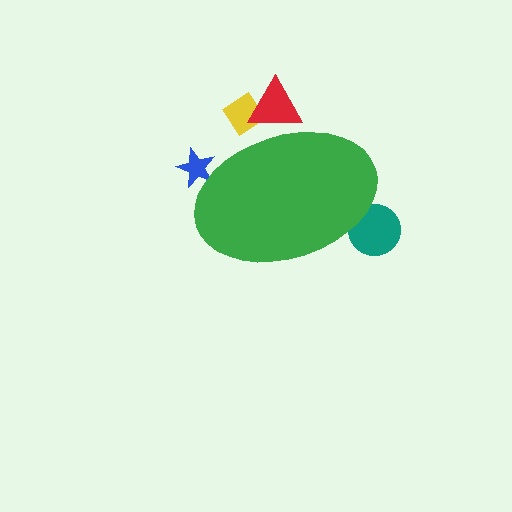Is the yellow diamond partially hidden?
Yes, the yellow diamond is partially hidden behind the green ellipse.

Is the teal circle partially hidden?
Yes, the teal circle is partially hidden behind the green ellipse.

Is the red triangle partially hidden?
Yes, the red triangle is partially hidden behind the green ellipse.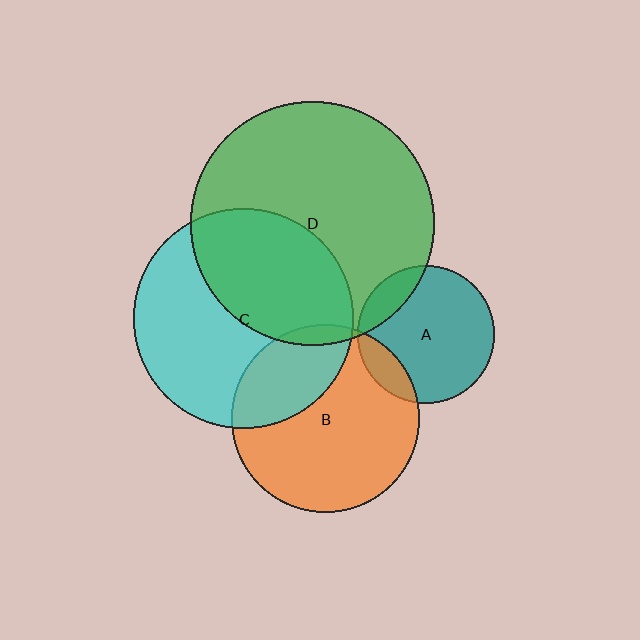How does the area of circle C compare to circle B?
Approximately 1.4 times.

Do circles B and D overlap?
Yes.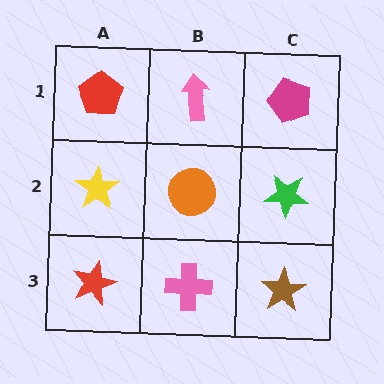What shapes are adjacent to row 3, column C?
A green star (row 2, column C), a pink cross (row 3, column B).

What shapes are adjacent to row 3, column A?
A yellow star (row 2, column A), a pink cross (row 3, column B).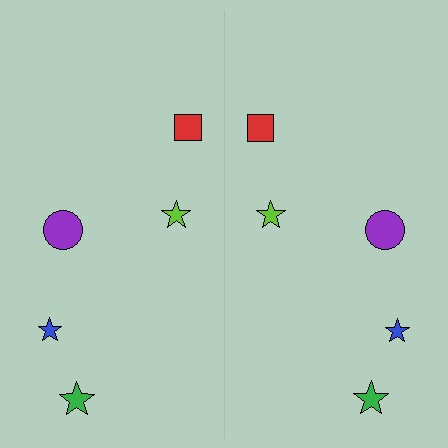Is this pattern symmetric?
Yes, this pattern has bilateral (reflection) symmetry.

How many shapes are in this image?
There are 10 shapes in this image.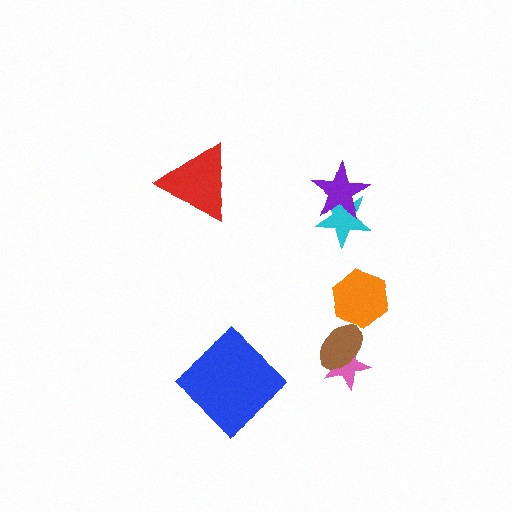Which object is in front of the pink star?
The brown ellipse is in front of the pink star.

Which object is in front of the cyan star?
The purple star is in front of the cyan star.